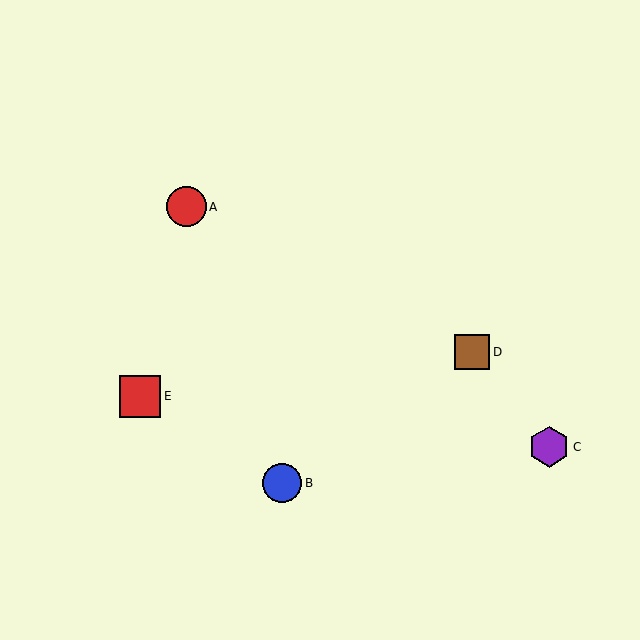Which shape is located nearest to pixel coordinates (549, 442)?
The purple hexagon (labeled C) at (549, 447) is nearest to that location.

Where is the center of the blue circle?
The center of the blue circle is at (282, 483).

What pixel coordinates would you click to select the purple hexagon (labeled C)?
Click at (549, 447) to select the purple hexagon C.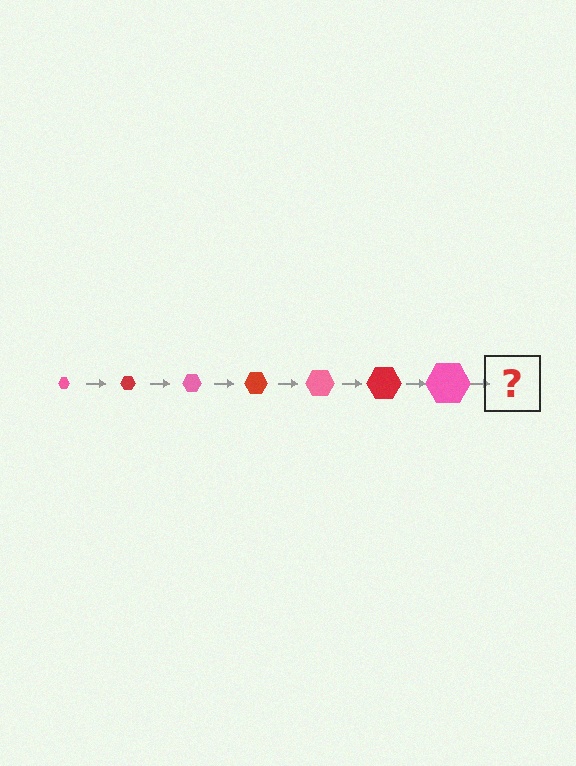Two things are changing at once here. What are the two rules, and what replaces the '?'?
The two rules are that the hexagon grows larger each step and the color cycles through pink and red. The '?' should be a red hexagon, larger than the previous one.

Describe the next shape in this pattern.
It should be a red hexagon, larger than the previous one.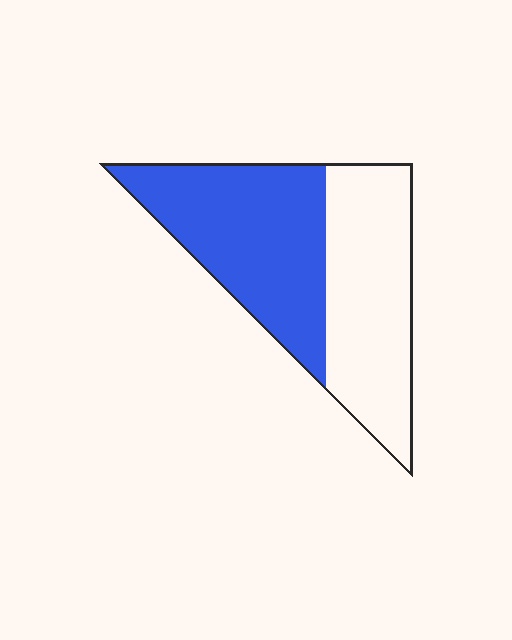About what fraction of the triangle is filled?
About one half (1/2).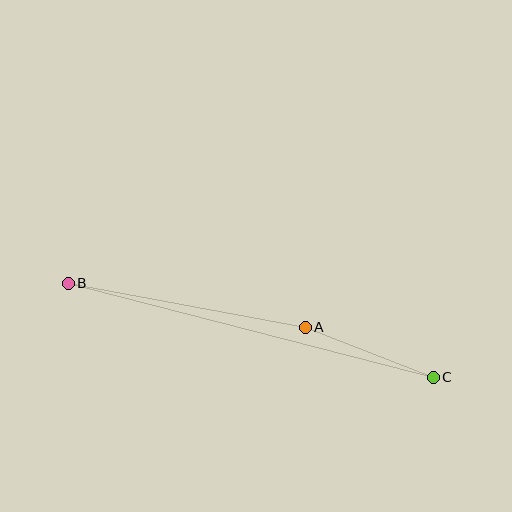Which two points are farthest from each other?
Points B and C are farthest from each other.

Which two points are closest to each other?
Points A and C are closest to each other.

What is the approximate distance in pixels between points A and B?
The distance between A and B is approximately 241 pixels.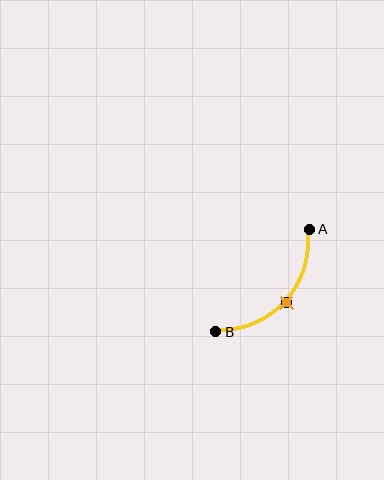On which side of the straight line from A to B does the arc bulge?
The arc bulges below and to the right of the straight line connecting A and B.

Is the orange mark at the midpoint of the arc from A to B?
Yes. The orange mark lies on the arc at equal arc-length from both A and B — it is the arc midpoint.